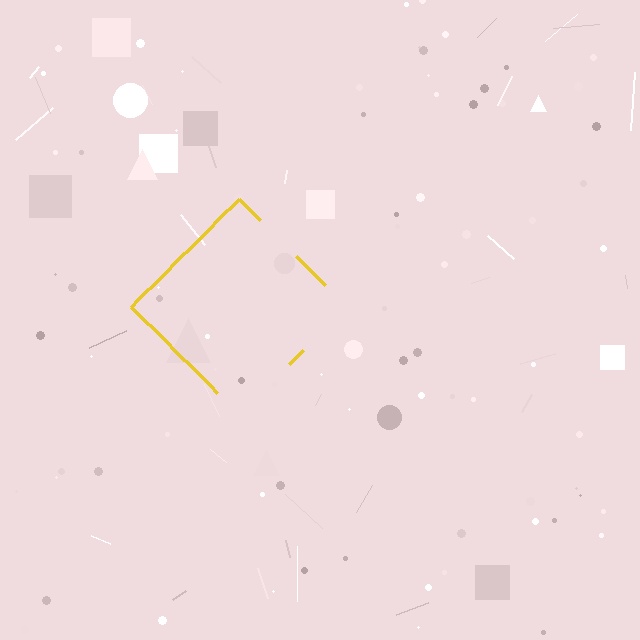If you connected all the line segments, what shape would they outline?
They would outline a diamond.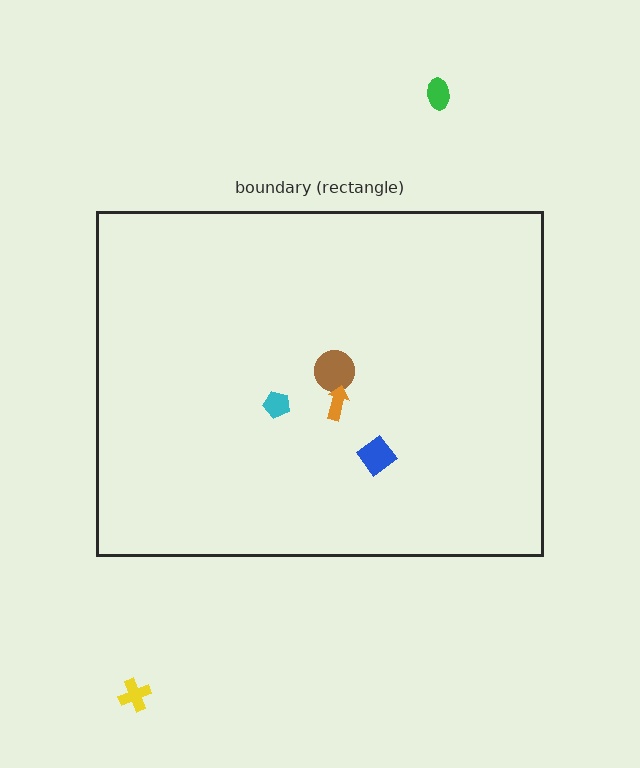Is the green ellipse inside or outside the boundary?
Outside.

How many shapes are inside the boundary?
4 inside, 2 outside.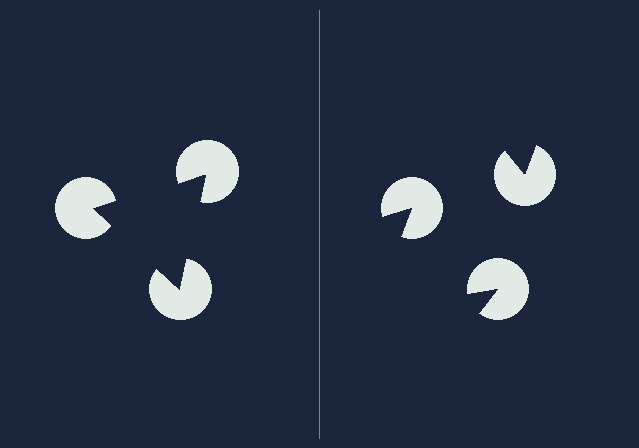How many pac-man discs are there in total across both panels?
6 — 3 on each side.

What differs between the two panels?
The pac-man discs are positioned identically on both sides; only the wedge orientations differ. On the left they align to a triangle; on the right they are misaligned.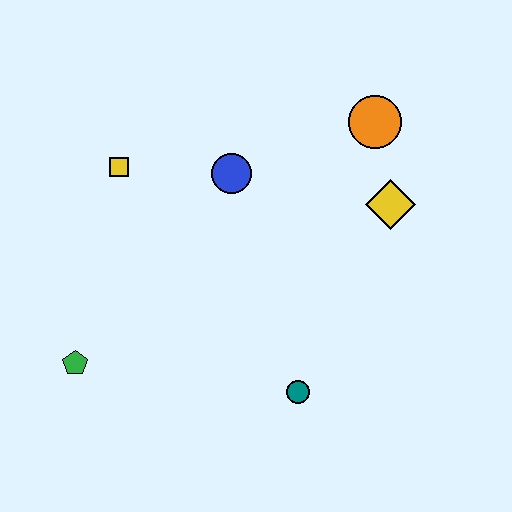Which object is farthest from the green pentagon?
The orange circle is farthest from the green pentagon.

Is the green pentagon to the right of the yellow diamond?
No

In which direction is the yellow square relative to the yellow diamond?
The yellow square is to the left of the yellow diamond.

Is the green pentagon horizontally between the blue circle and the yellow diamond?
No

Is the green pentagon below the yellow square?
Yes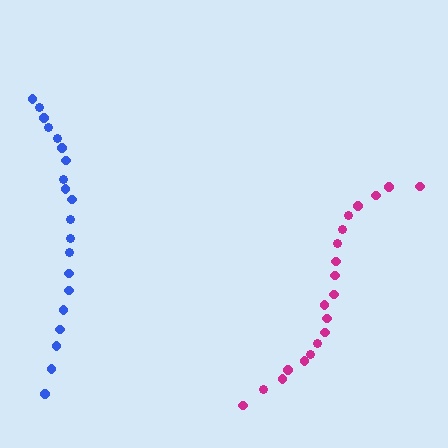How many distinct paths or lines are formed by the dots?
There are 2 distinct paths.